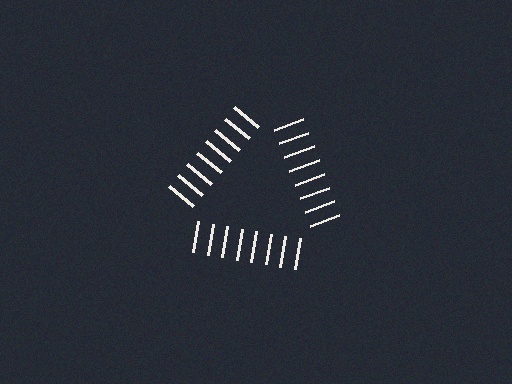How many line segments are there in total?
24 — 8 along each of the 3 edges.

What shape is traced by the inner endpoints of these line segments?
An illusory triangle — the line segments terminate on its edges but no continuous stroke is drawn.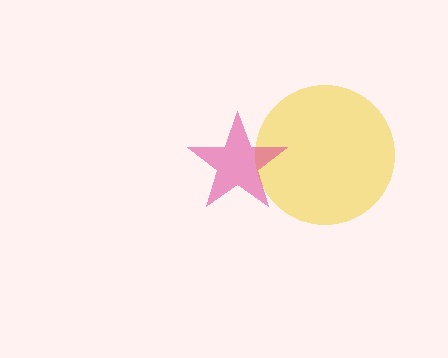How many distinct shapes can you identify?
There are 2 distinct shapes: a yellow circle, a magenta star.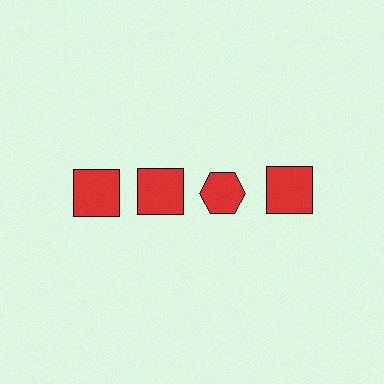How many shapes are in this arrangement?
There are 4 shapes arranged in a grid pattern.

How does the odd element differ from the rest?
It has a different shape: hexagon instead of square.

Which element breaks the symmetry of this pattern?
The red hexagon in the top row, center column breaks the symmetry. All other shapes are red squares.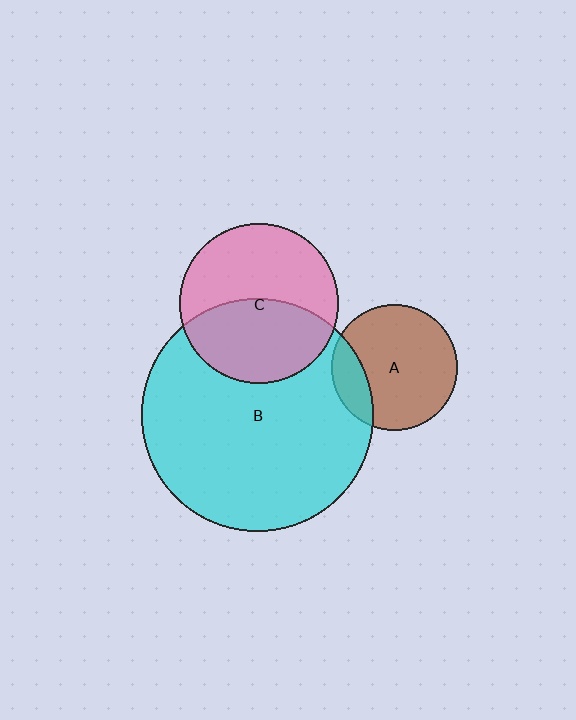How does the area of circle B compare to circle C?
Approximately 2.1 times.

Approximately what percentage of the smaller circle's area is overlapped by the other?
Approximately 20%.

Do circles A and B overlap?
Yes.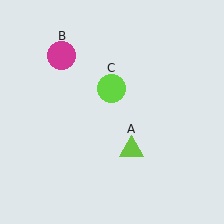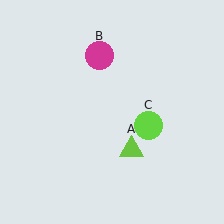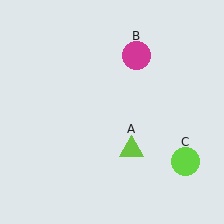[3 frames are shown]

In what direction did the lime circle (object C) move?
The lime circle (object C) moved down and to the right.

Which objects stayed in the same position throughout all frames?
Lime triangle (object A) remained stationary.